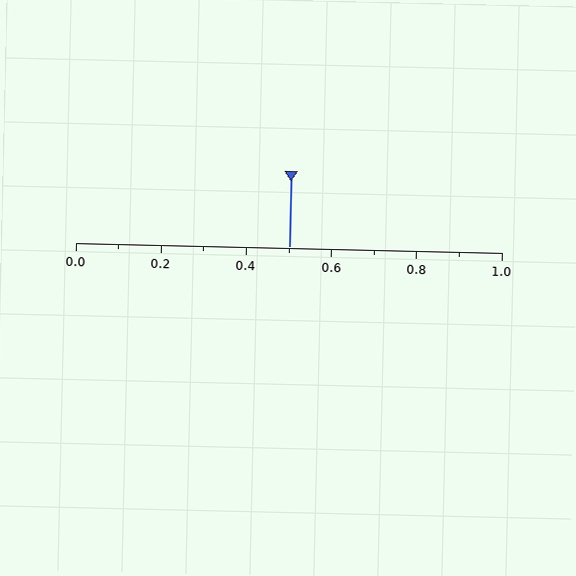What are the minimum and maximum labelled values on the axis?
The axis runs from 0.0 to 1.0.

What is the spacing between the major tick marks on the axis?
The major ticks are spaced 0.2 apart.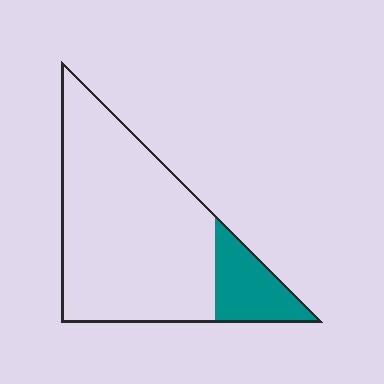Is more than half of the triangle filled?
No.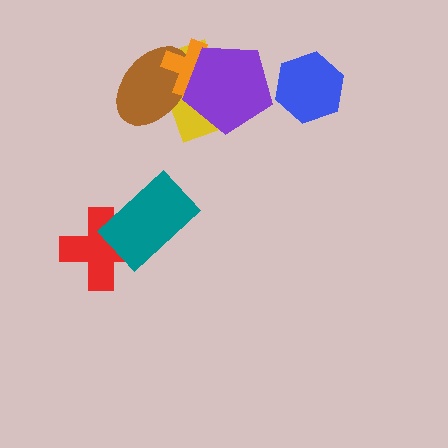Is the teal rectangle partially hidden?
No, no other shape covers it.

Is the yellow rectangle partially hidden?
Yes, it is partially covered by another shape.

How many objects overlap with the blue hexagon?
0 objects overlap with the blue hexagon.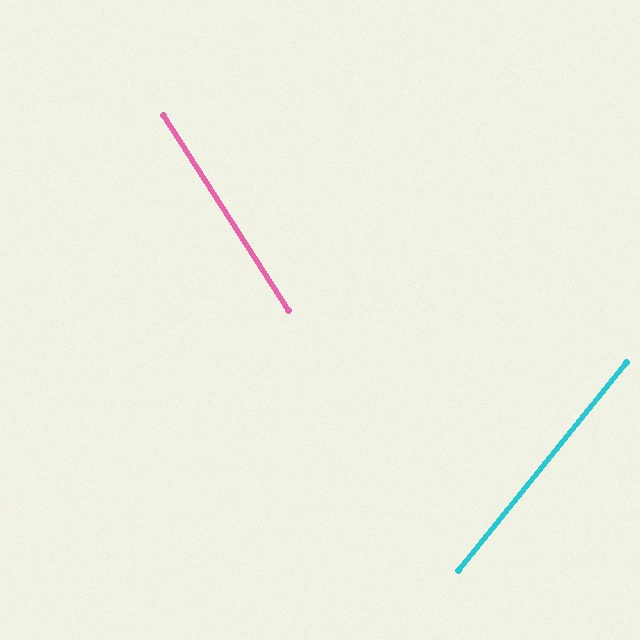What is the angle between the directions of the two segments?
Approximately 72 degrees.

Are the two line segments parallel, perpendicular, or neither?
Neither parallel nor perpendicular — they differ by about 72°.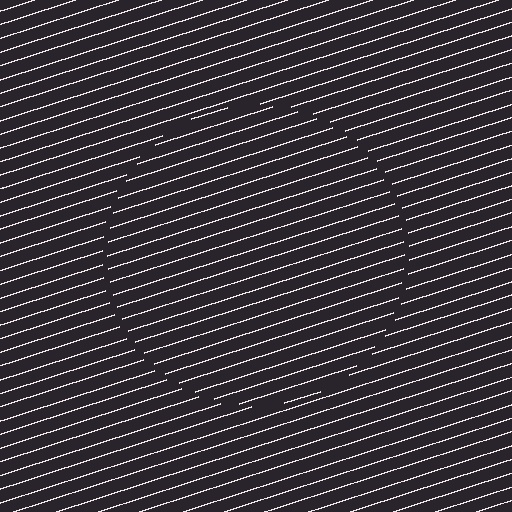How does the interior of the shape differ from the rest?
The interior of the shape contains the same grating, shifted by half a period — the contour is defined by the phase discontinuity where line-ends from the inner and outer gratings abut.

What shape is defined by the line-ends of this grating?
An illusory circle. The interior of the shape contains the same grating, shifted by half a period — the contour is defined by the phase discontinuity where line-ends from the inner and outer gratings abut.